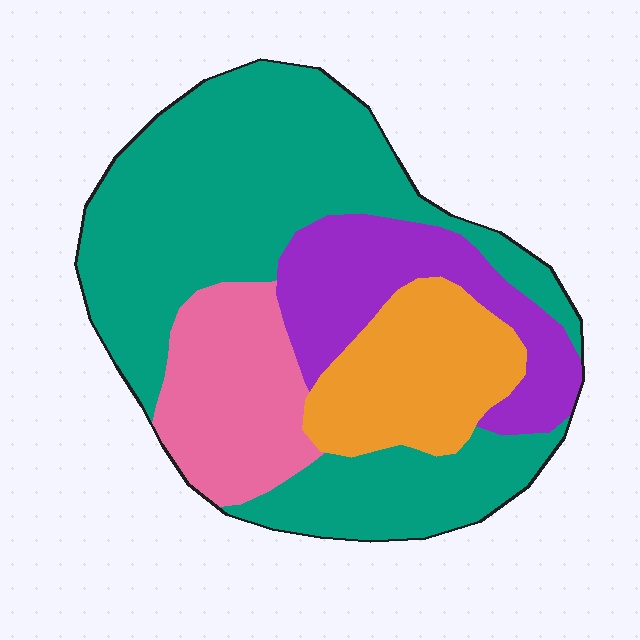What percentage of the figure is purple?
Purple covers 17% of the figure.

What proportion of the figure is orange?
Orange takes up about one sixth (1/6) of the figure.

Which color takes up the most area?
Teal, at roughly 50%.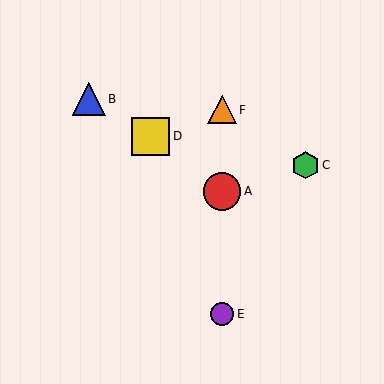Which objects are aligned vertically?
Objects A, E, F are aligned vertically.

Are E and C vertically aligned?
No, E is at x≈222 and C is at x≈305.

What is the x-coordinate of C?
Object C is at x≈305.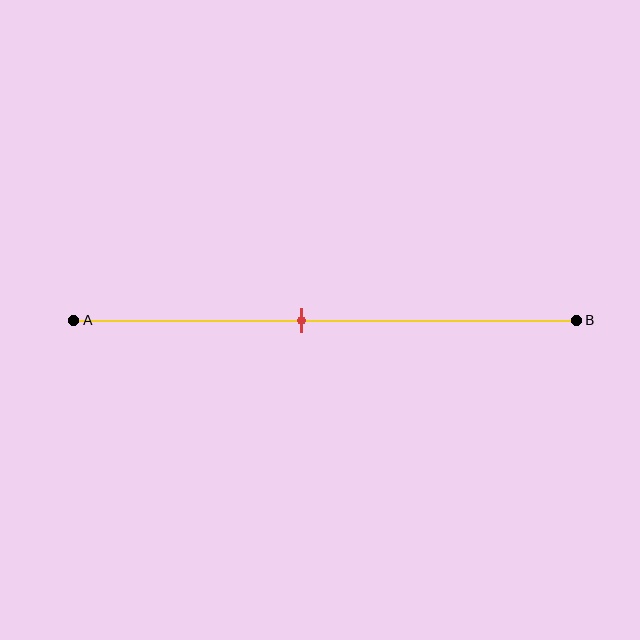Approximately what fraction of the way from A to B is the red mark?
The red mark is approximately 45% of the way from A to B.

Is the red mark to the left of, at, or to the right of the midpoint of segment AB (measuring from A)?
The red mark is to the left of the midpoint of segment AB.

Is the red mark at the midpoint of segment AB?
No, the mark is at about 45% from A, not at the 50% midpoint.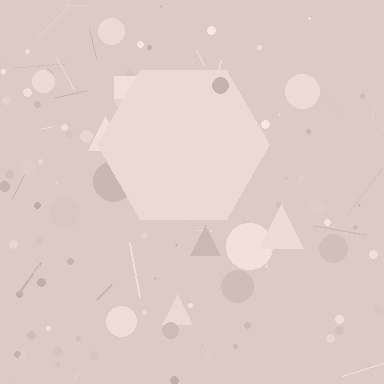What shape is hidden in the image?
A hexagon is hidden in the image.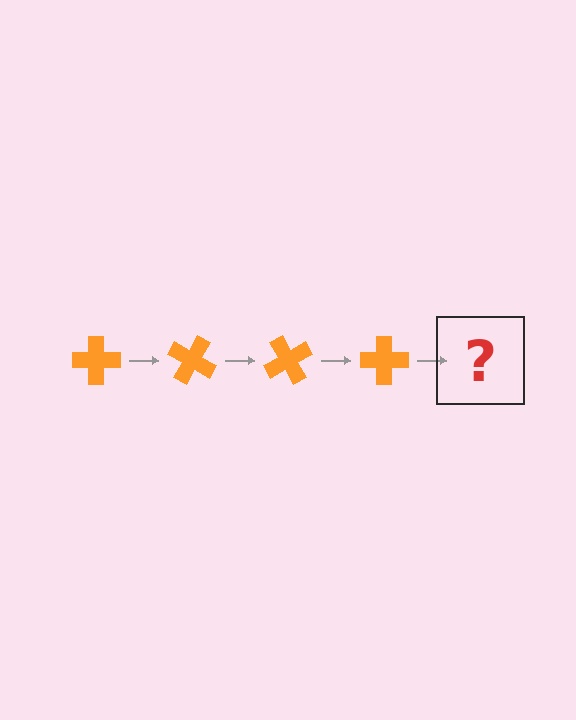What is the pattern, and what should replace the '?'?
The pattern is that the cross rotates 30 degrees each step. The '?' should be an orange cross rotated 120 degrees.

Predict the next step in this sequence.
The next step is an orange cross rotated 120 degrees.